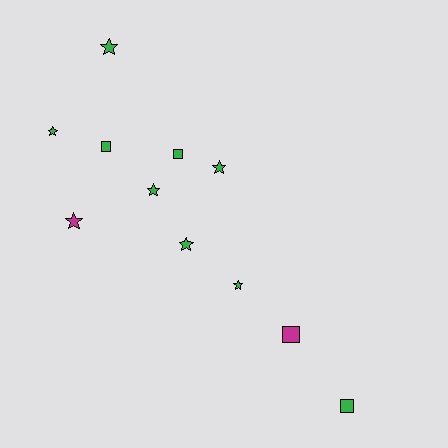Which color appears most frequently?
Green, with 9 objects.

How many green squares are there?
There are 3 green squares.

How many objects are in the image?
There are 11 objects.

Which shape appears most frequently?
Star, with 7 objects.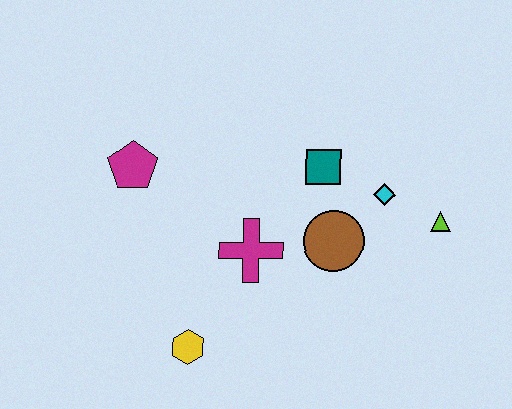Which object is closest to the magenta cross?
The brown circle is closest to the magenta cross.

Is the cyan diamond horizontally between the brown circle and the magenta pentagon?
No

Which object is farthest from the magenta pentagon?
The lime triangle is farthest from the magenta pentagon.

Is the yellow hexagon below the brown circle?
Yes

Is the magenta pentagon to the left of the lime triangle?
Yes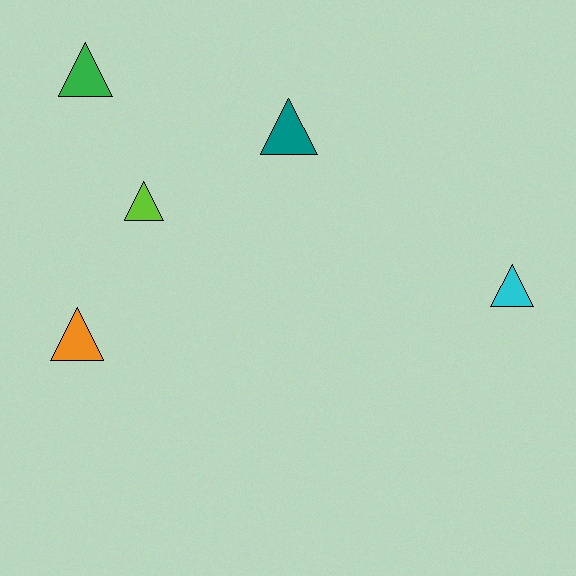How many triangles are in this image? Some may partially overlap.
There are 5 triangles.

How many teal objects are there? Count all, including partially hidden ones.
There is 1 teal object.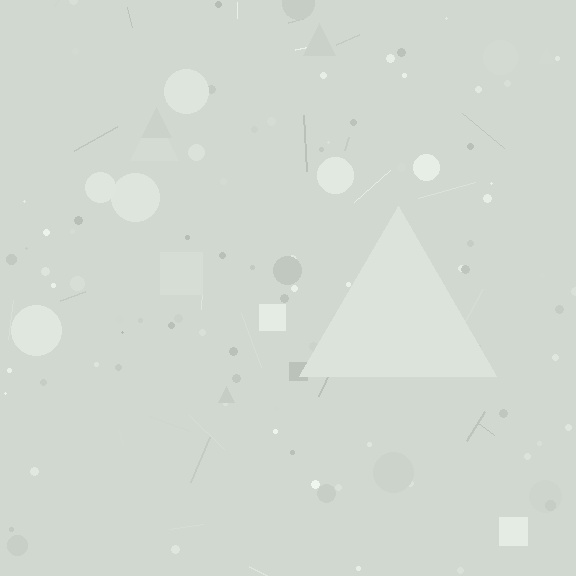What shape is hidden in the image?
A triangle is hidden in the image.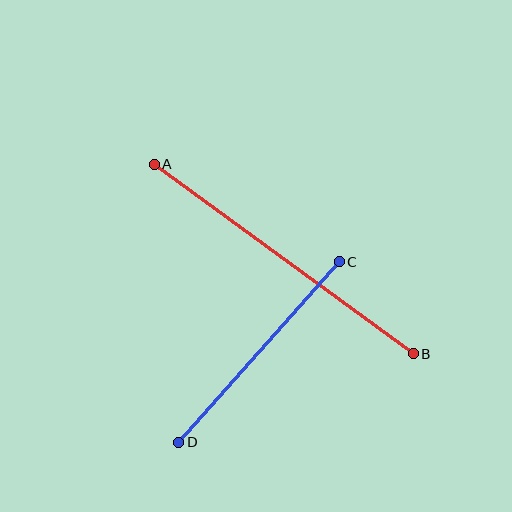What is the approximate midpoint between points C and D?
The midpoint is at approximately (259, 352) pixels.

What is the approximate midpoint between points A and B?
The midpoint is at approximately (284, 259) pixels.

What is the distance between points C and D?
The distance is approximately 242 pixels.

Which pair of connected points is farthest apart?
Points A and B are farthest apart.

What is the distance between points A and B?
The distance is approximately 321 pixels.